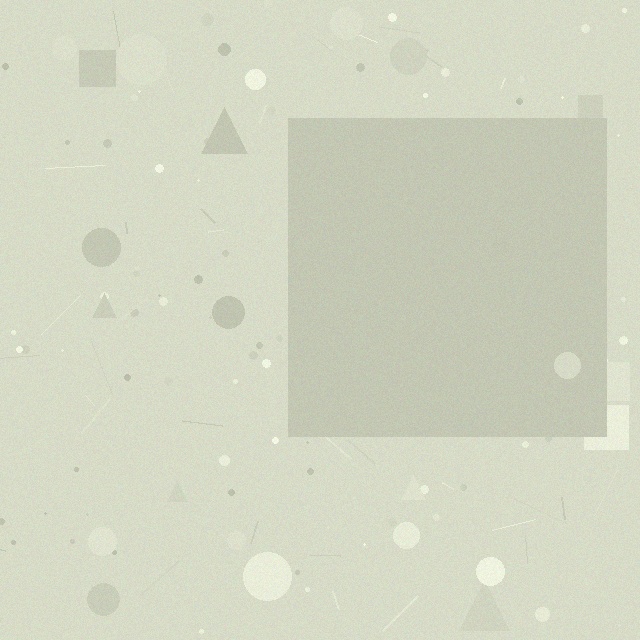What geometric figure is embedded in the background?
A square is embedded in the background.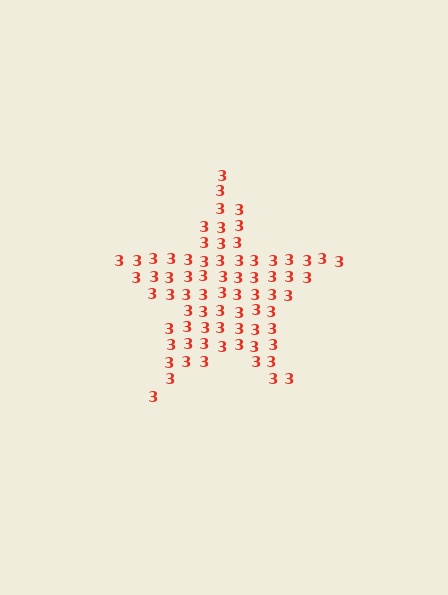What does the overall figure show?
The overall figure shows a star.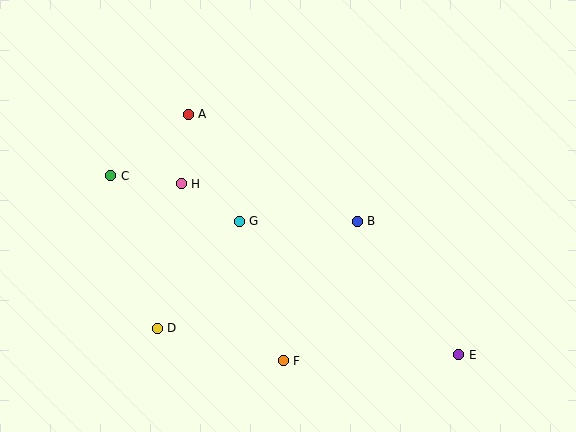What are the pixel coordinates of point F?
Point F is at (283, 361).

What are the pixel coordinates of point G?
Point G is at (239, 221).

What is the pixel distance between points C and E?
The distance between C and E is 391 pixels.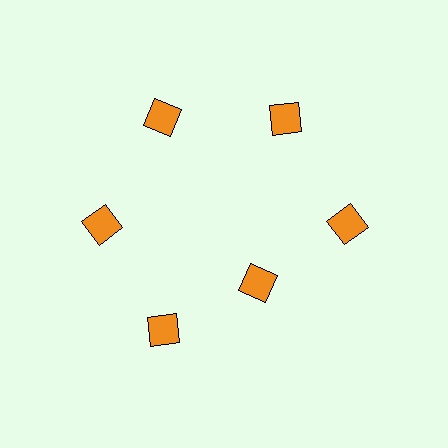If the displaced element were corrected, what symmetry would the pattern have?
It would have 6-fold rotational symmetry — the pattern would map onto itself every 60 degrees.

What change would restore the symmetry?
The symmetry would be restored by moving it outward, back onto the ring so that all 6 diamonds sit at equal angles and equal distance from the center.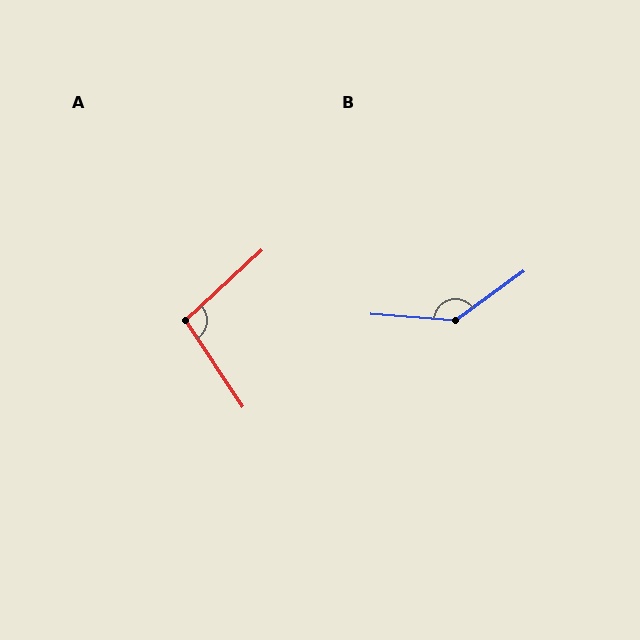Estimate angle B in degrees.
Approximately 140 degrees.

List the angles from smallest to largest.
A (99°), B (140°).